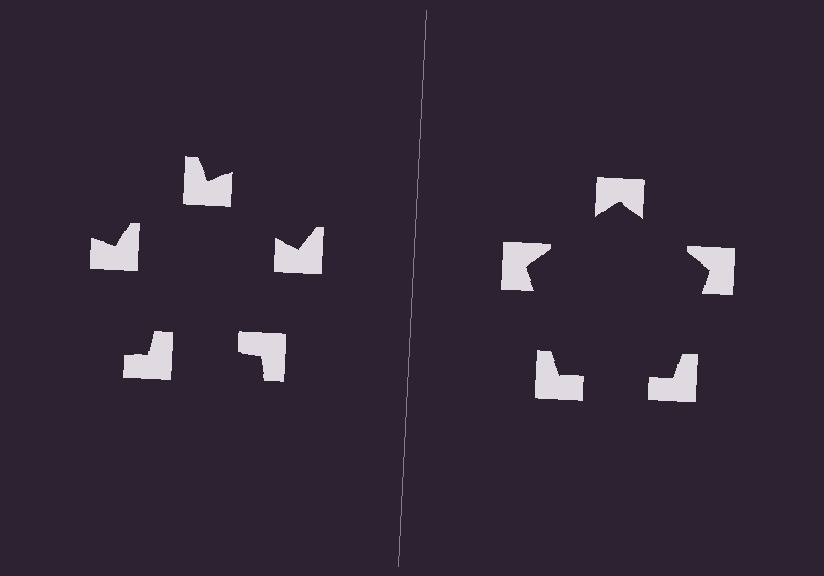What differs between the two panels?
The notched squares are positioned identically on both sides; only the wedge orientations differ. On the right they align to a pentagon; on the left they are misaligned.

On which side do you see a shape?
An illusory pentagon appears on the right side. On the left side the wedge cuts are rotated, so no coherent shape forms.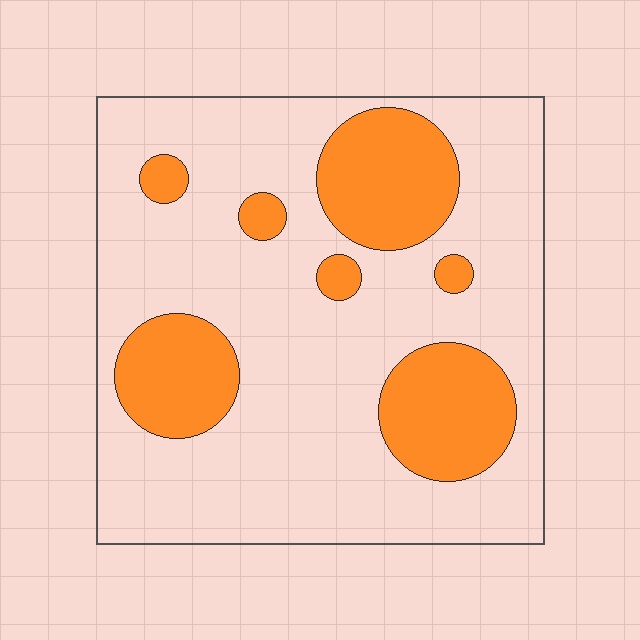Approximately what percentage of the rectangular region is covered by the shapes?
Approximately 25%.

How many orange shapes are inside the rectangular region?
7.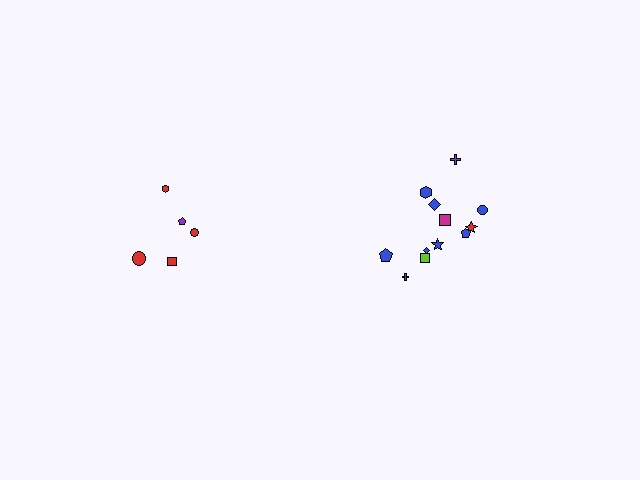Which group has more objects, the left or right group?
The right group.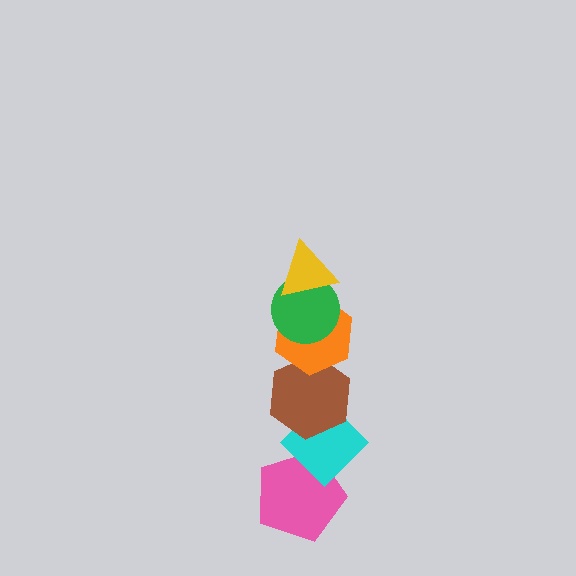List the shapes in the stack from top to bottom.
From top to bottom: the yellow triangle, the green circle, the orange hexagon, the brown hexagon, the cyan diamond, the pink pentagon.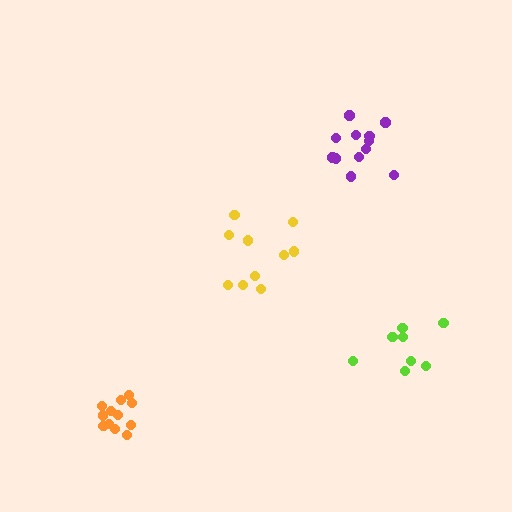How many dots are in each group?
Group 1: 12 dots, Group 2: 8 dots, Group 3: 10 dots, Group 4: 12 dots (42 total).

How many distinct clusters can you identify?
There are 4 distinct clusters.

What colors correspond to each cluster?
The clusters are colored: orange, lime, yellow, purple.